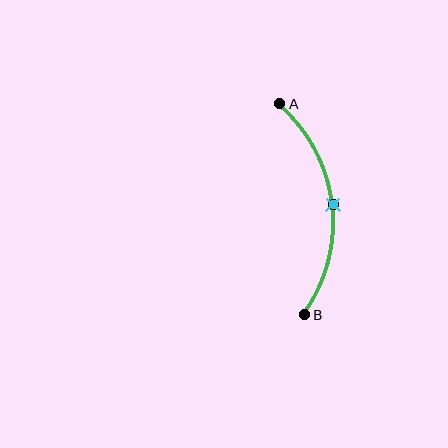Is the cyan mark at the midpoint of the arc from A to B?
Yes. The cyan mark lies on the arc at equal arc-length from both A and B — it is the arc midpoint.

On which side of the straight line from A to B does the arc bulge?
The arc bulges to the right of the straight line connecting A and B.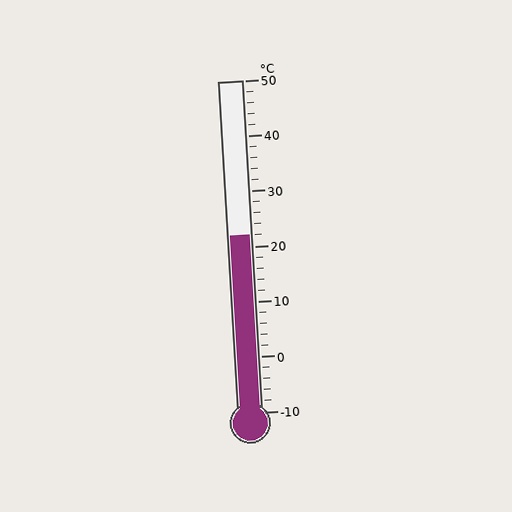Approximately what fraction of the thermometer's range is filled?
The thermometer is filled to approximately 55% of its range.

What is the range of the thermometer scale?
The thermometer scale ranges from -10°C to 50°C.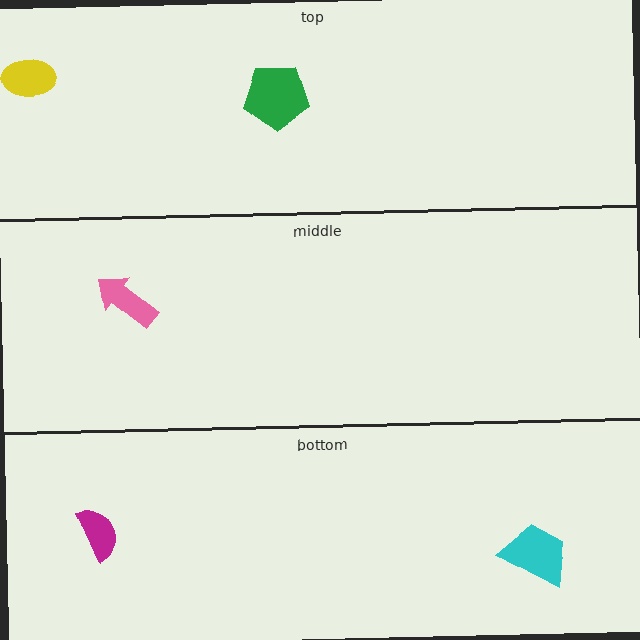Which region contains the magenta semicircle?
The bottom region.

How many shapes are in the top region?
2.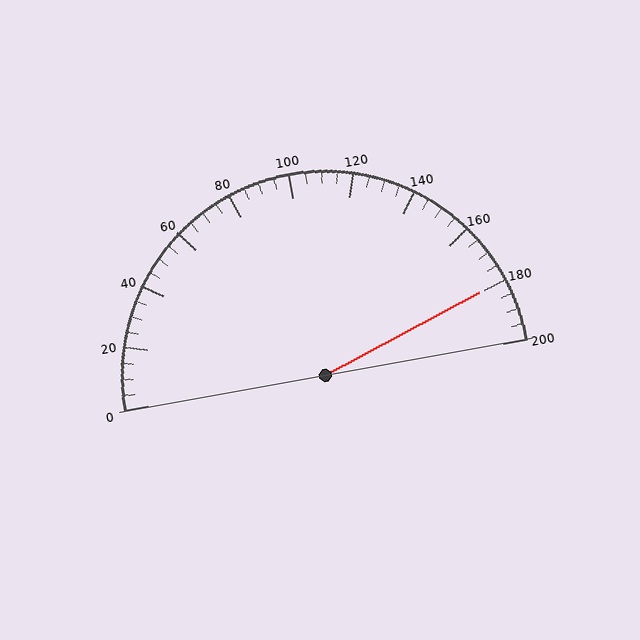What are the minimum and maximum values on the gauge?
The gauge ranges from 0 to 200.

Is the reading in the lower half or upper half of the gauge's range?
The reading is in the upper half of the range (0 to 200).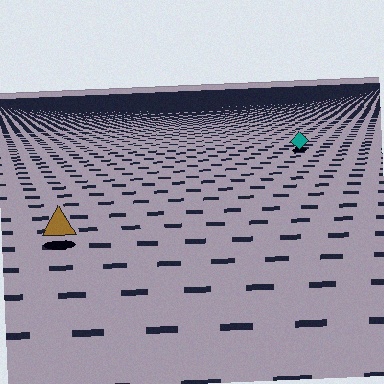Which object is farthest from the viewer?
The teal diamond is farthest from the viewer. It appears smaller and the ground texture around it is denser.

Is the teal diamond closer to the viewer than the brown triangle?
No. The brown triangle is closer — you can tell from the texture gradient: the ground texture is coarser near it.